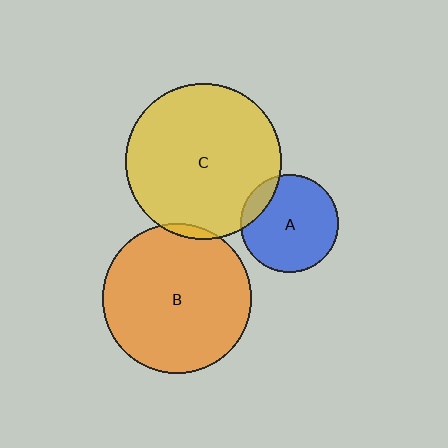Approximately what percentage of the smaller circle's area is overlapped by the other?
Approximately 5%.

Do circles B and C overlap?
Yes.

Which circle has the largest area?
Circle C (yellow).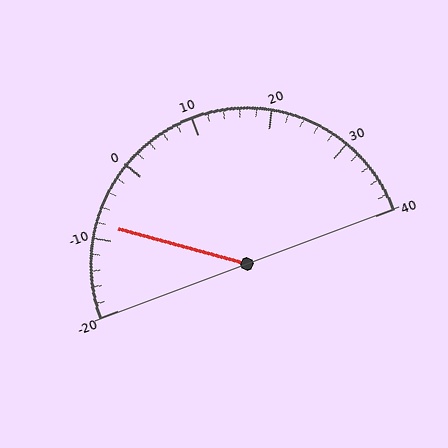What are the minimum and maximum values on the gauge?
The gauge ranges from -20 to 40.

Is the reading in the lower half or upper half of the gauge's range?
The reading is in the lower half of the range (-20 to 40).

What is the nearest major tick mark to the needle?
The nearest major tick mark is -10.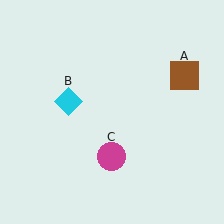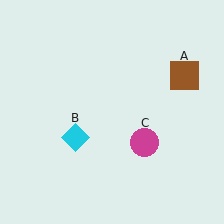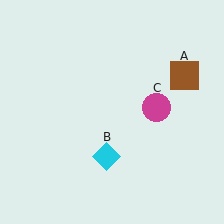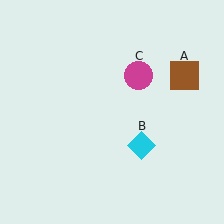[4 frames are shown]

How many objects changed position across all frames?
2 objects changed position: cyan diamond (object B), magenta circle (object C).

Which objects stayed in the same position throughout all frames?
Brown square (object A) remained stationary.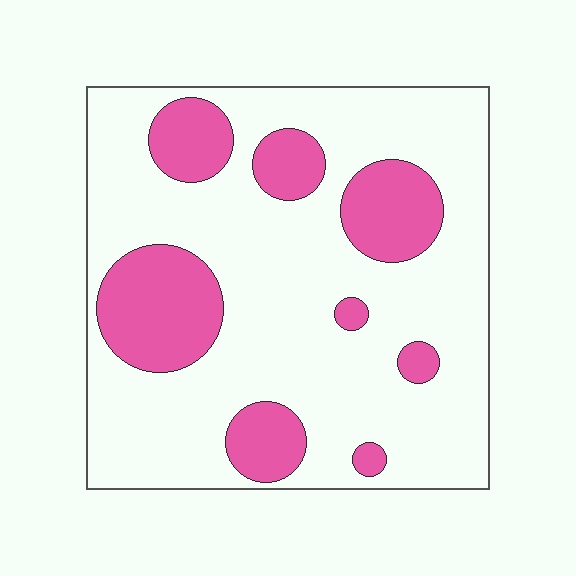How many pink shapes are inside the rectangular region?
8.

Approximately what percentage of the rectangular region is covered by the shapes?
Approximately 25%.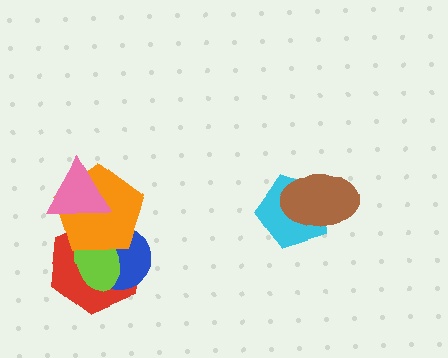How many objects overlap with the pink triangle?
2 objects overlap with the pink triangle.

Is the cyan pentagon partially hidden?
Yes, it is partially covered by another shape.